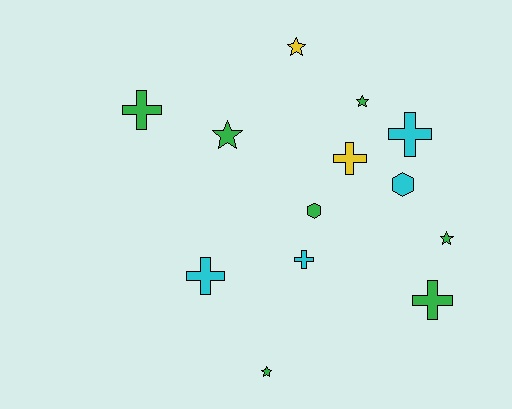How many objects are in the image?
There are 13 objects.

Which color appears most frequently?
Green, with 7 objects.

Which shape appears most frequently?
Cross, with 6 objects.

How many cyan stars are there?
There are no cyan stars.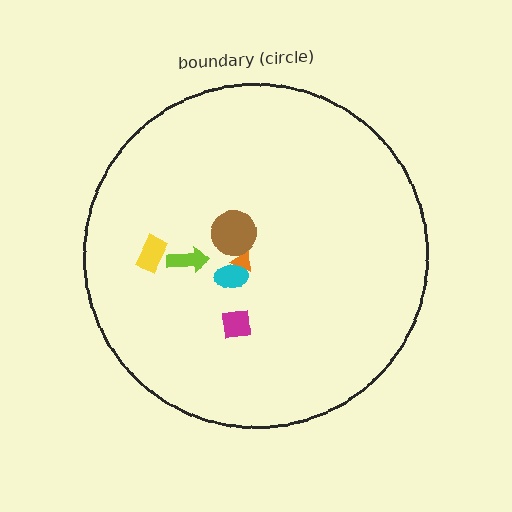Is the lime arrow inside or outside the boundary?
Inside.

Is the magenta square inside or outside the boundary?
Inside.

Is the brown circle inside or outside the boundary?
Inside.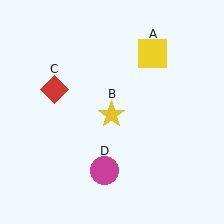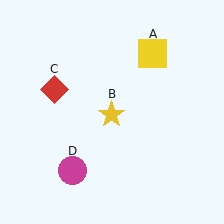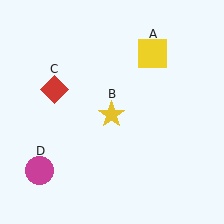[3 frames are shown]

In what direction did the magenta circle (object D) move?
The magenta circle (object D) moved left.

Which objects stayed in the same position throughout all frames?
Yellow square (object A) and yellow star (object B) and red diamond (object C) remained stationary.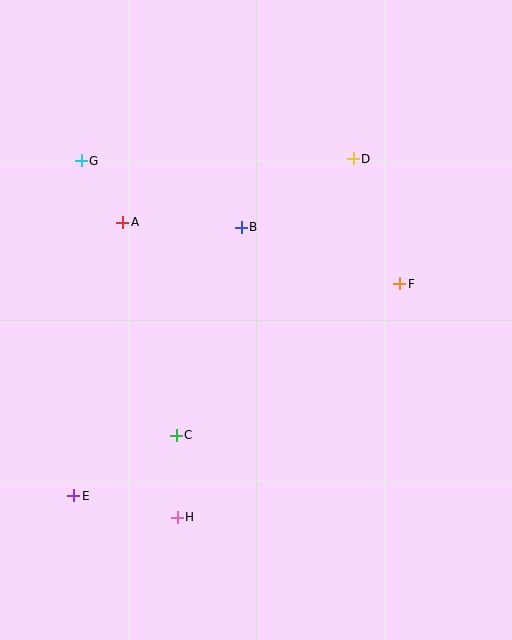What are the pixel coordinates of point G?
Point G is at (81, 161).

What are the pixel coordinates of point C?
Point C is at (176, 435).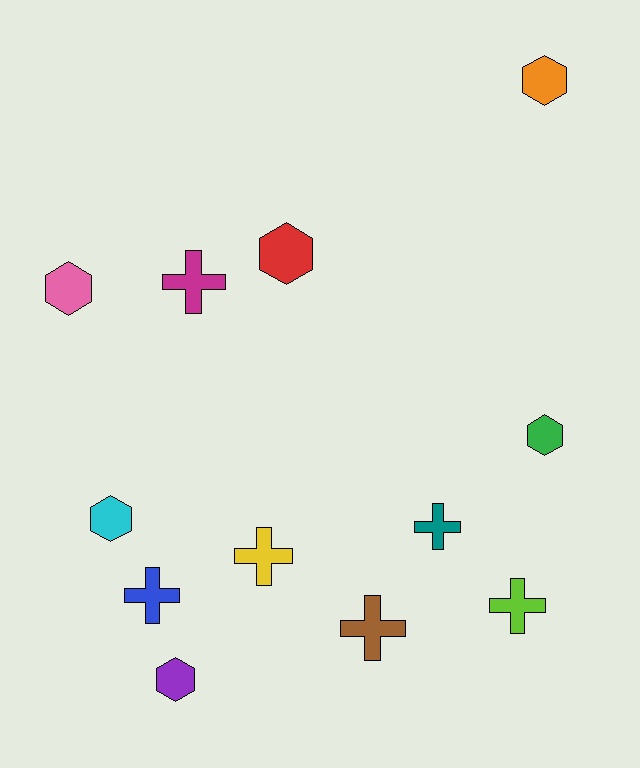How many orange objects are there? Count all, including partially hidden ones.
There is 1 orange object.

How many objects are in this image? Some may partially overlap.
There are 12 objects.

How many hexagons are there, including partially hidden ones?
There are 6 hexagons.